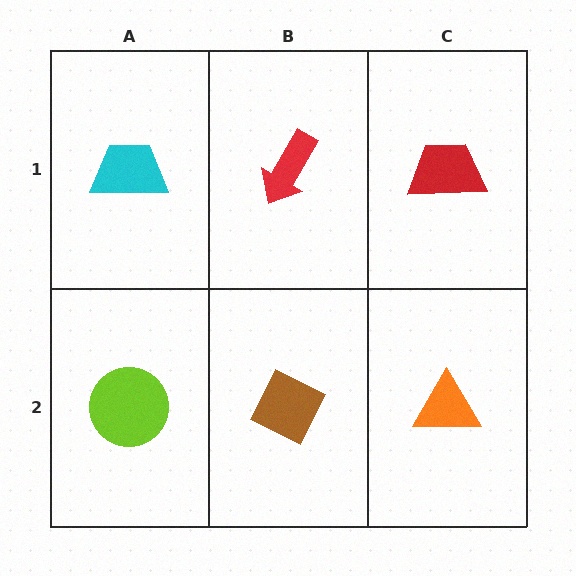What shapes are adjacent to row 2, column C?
A red trapezoid (row 1, column C), a brown diamond (row 2, column B).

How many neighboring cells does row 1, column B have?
3.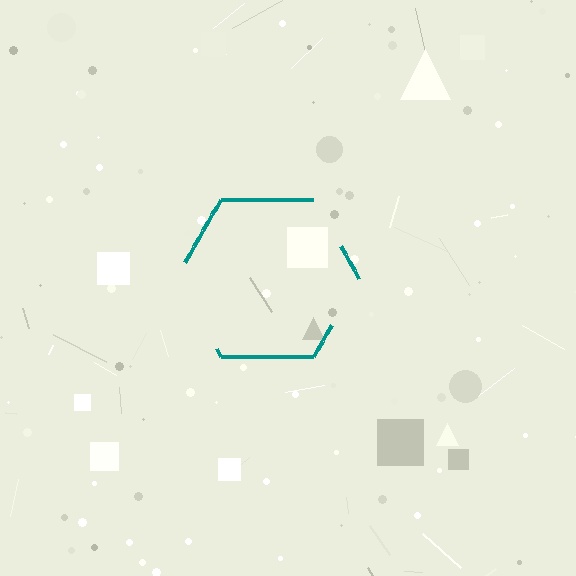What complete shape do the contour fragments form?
The contour fragments form a hexagon.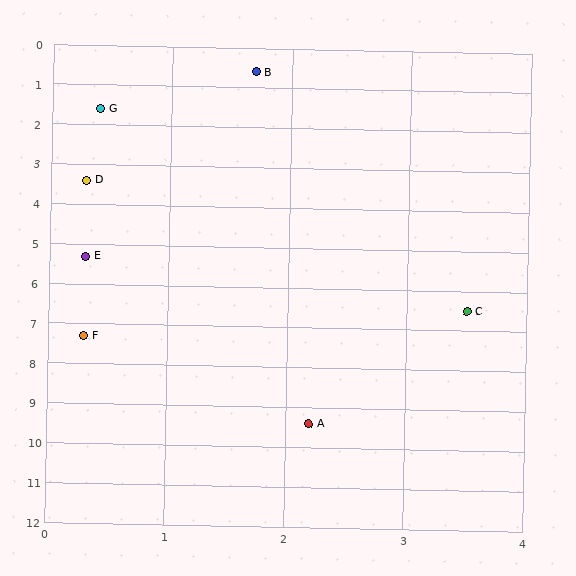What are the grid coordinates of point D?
Point D is at approximately (0.3, 3.4).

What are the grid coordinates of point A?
Point A is at approximately (2.2, 9.4).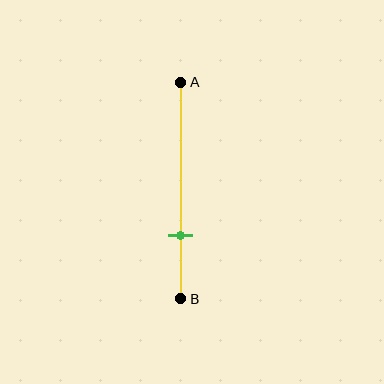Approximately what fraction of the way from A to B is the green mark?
The green mark is approximately 70% of the way from A to B.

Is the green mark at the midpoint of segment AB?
No, the mark is at about 70% from A, not at the 50% midpoint.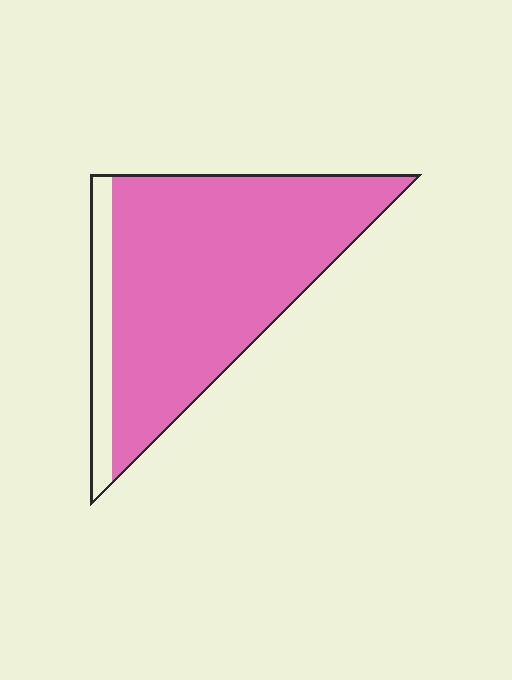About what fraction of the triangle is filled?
About seven eighths (7/8).